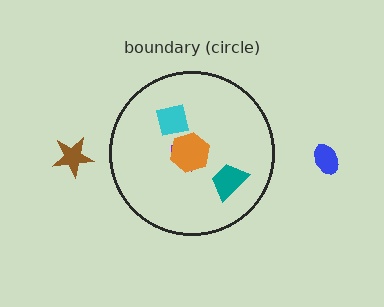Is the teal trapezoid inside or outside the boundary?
Inside.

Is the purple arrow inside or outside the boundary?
Inside.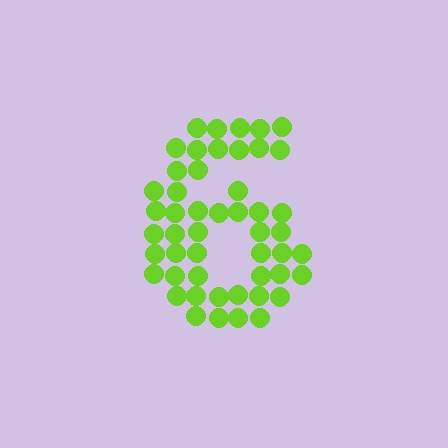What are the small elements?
The small elements are circles.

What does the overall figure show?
The overall figure shows the digit 6.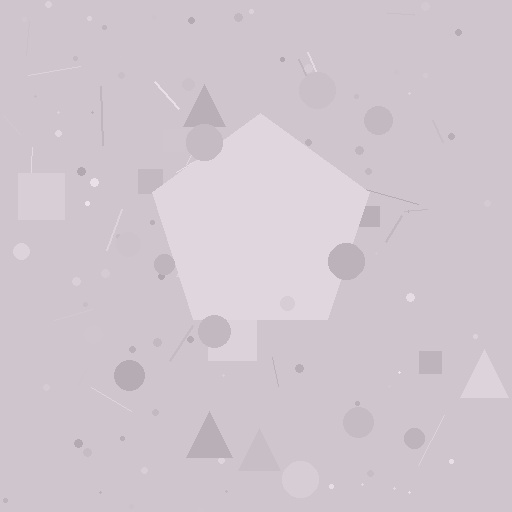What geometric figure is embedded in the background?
A pentagon is embedded in the background.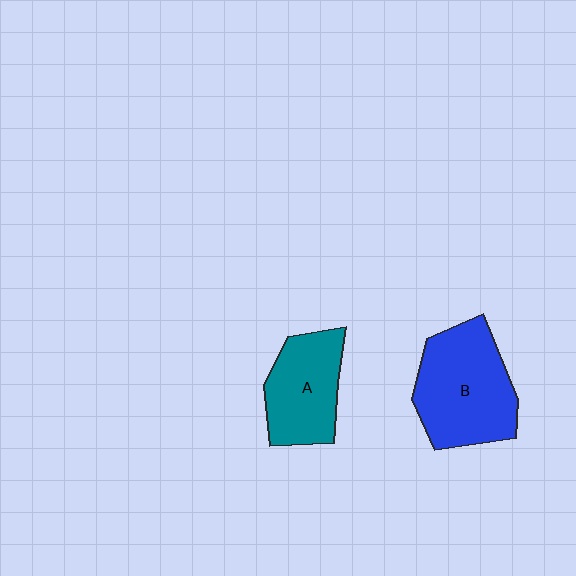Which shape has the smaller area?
Shape A (teal).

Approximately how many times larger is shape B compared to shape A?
Approximately 1.4 times.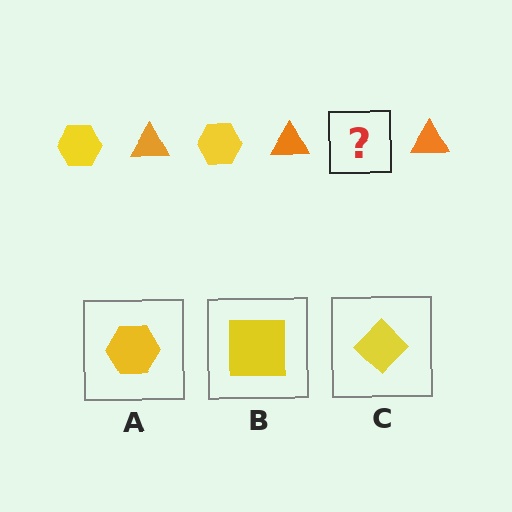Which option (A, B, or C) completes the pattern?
A.